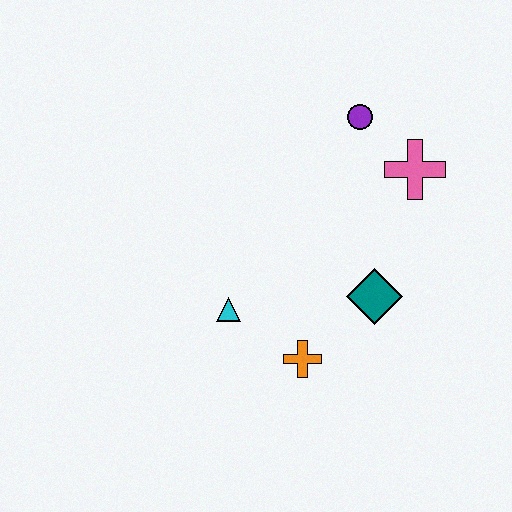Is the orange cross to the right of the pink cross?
No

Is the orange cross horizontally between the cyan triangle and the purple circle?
Yes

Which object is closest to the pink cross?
The purple circle is closest to the pink cross.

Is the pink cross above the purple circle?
No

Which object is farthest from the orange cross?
The purple circle is farthest from the orange cross.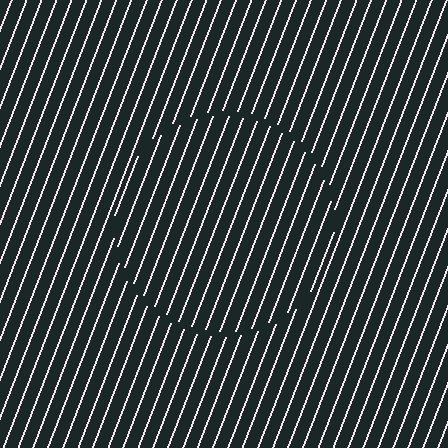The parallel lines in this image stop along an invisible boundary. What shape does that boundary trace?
An illusory circle. The interior of the shape contains the same grating, shifted by half a period — the contour is defined by the phase discontinuity where line-ends from the inner and outer gratings abut.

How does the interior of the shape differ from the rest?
The interior of the shape contains the same grating, shifted by half a period — the contour is defined by the phase discontinuity where line-ends from the inner and outer gratings abut.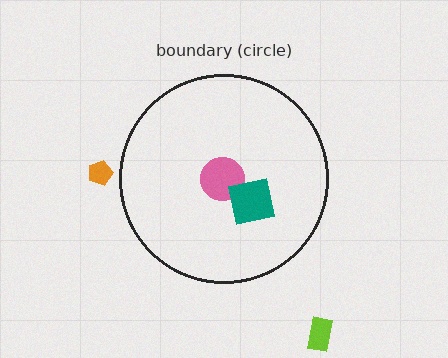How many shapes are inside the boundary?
2 inside, 2 outside.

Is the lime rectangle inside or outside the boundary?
Outside.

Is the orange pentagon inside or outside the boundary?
Outside.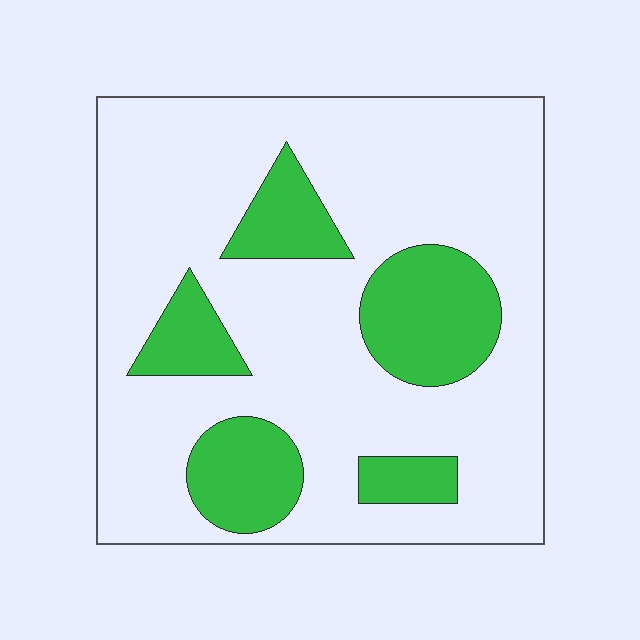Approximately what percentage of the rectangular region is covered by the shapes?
Approximately 25%.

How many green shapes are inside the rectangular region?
5.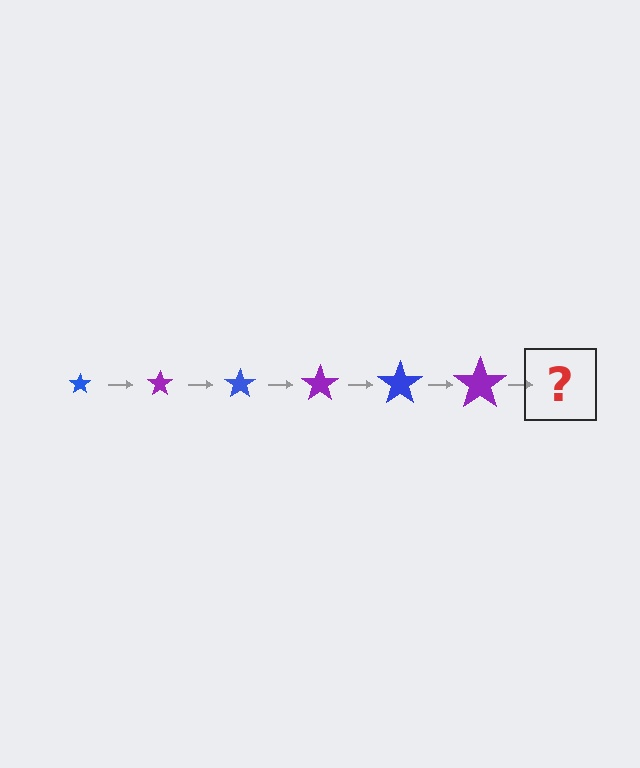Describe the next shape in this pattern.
It should be a blue star, larger than the previous one.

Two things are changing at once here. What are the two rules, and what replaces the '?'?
The two rules are that the star grows larger each step and the color cycles through blue and purple. The '?' should be a blue star, larger than the previous one.